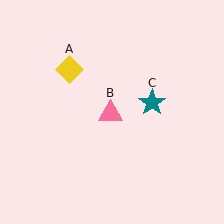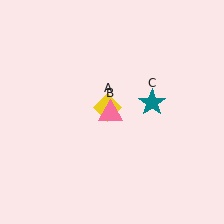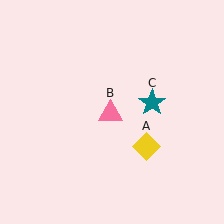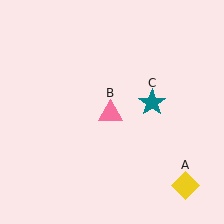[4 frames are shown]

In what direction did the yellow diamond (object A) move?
The yellow diamond (object A) moved down and to the right.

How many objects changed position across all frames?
1 object changed position: yellow diamond (object A).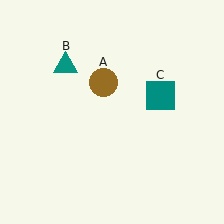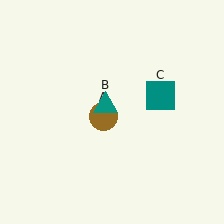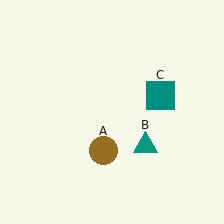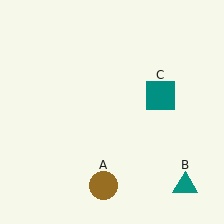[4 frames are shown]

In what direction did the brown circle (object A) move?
The brown circle (object A) moved down.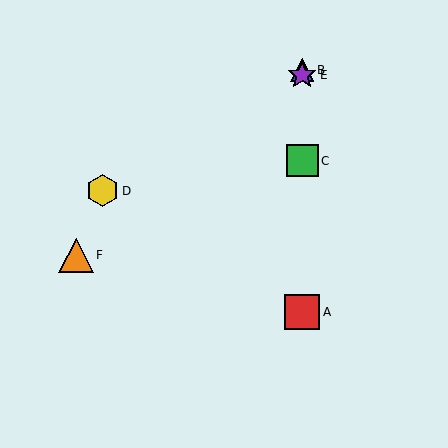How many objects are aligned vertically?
4 objects (A, B, C, E) are aligned vertically.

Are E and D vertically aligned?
No, E is at x≈302 and D is at x≈102.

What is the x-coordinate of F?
Object F is at x≈76.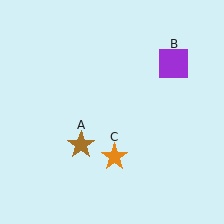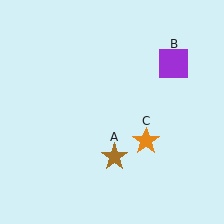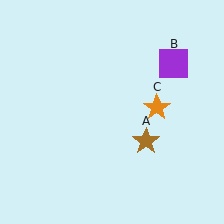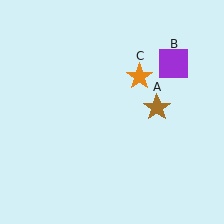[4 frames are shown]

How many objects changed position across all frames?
2 objects changed position: brown star (object A), orange star (object C).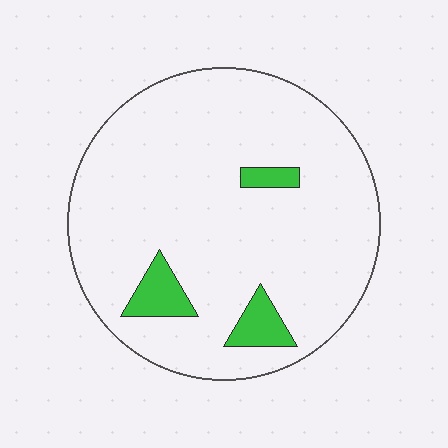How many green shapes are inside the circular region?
3.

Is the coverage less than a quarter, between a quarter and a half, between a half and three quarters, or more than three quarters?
Less than a quarter.